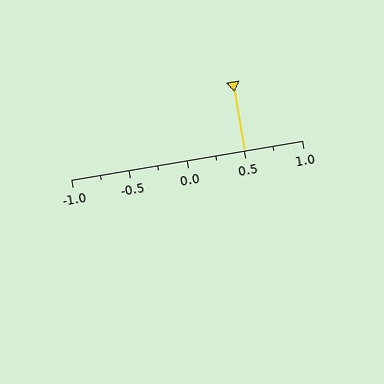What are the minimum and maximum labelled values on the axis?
The axis runs from -1.0 to 1.0.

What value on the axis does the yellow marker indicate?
The marker indicates approximately 0.5.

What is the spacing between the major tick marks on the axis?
The major ticks are spaced 0.5 apart.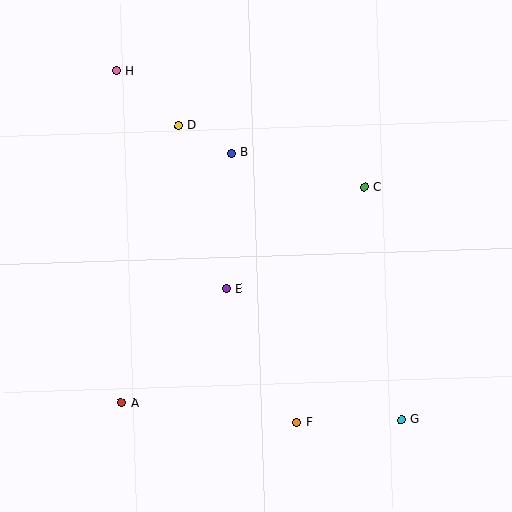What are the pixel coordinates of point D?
Point D is at (178, 125).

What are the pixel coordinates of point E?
Point E is at (226, 289).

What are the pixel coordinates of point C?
Point C is at (364, 188).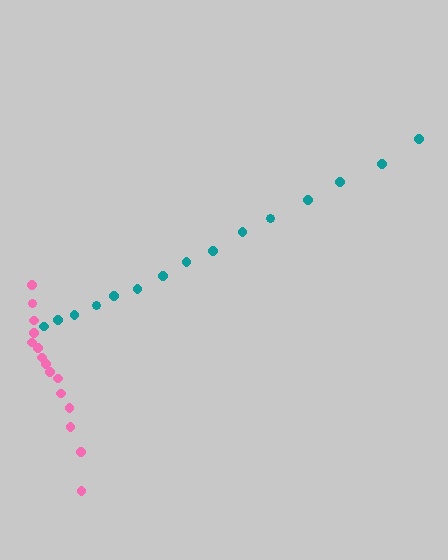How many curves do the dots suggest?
There are 2 distinct paths.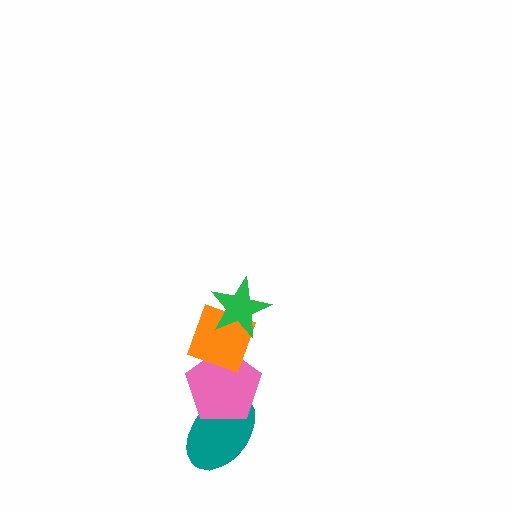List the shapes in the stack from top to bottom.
From top to bottom: the green star, the orange diamond, the pink pentagon, the teal ellipse.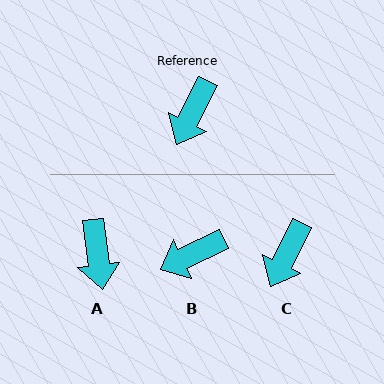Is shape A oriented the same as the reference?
No, it is off by about 34 degrees.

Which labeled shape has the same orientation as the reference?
C.